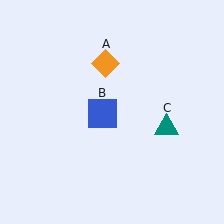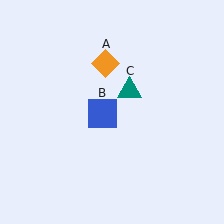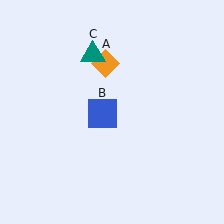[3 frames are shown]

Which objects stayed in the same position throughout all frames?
Orange diamond (object A) and blue square (object B) remained stationary.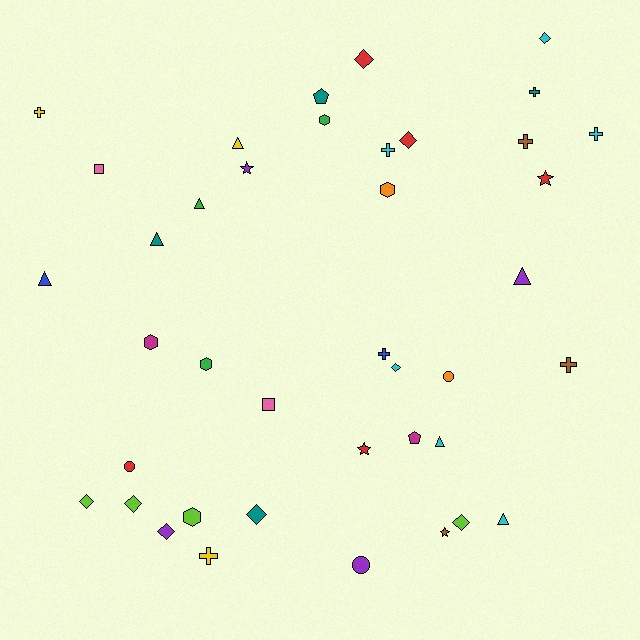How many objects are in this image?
There are 40 objects.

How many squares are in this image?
There are 2 squares.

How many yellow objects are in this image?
There are 3 yellow objects.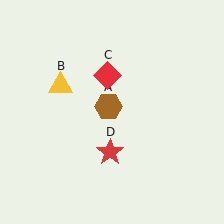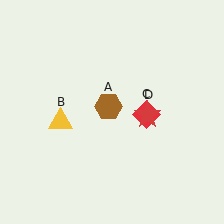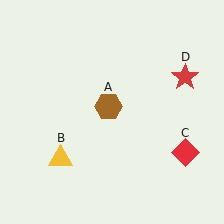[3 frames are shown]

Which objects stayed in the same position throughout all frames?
Brown hexagon (object A) remained stationary.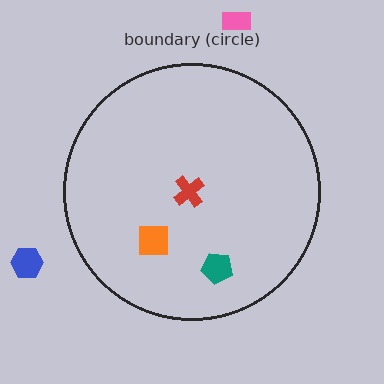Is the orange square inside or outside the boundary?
Inside.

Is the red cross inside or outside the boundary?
Inside.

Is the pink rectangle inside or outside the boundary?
Outside.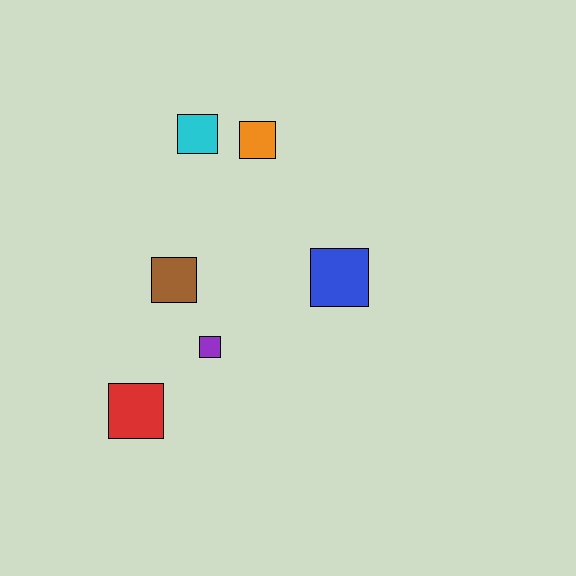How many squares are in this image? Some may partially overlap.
There are 6 squares.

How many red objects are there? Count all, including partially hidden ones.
There is 1 red object.